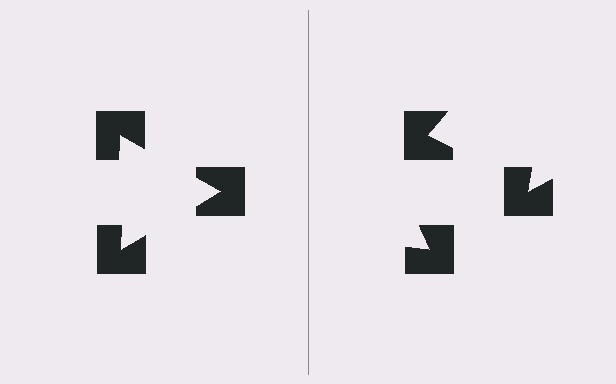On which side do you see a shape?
An illusory triangle appears on the left side. On the right side the wedge cuts are rotated, so no coherent shape forms.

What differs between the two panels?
The notched squares are positioned identically on both sides; only the wedge orientations differ. On the left they align to a triangle; on the right they are misaligned.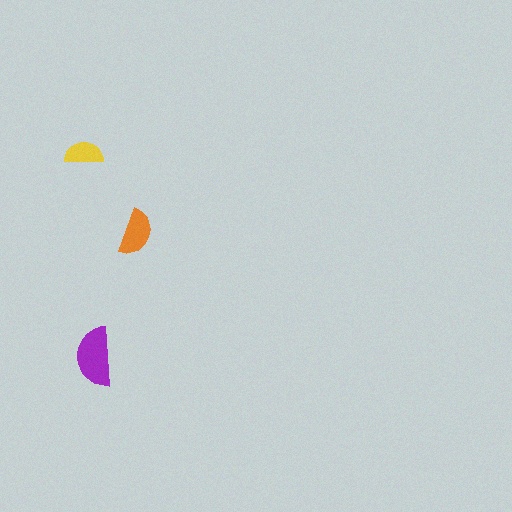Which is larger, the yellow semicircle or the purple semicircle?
The purple one.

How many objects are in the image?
There are 3 objects in the image.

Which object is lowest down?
The purple semicircle is bottommost.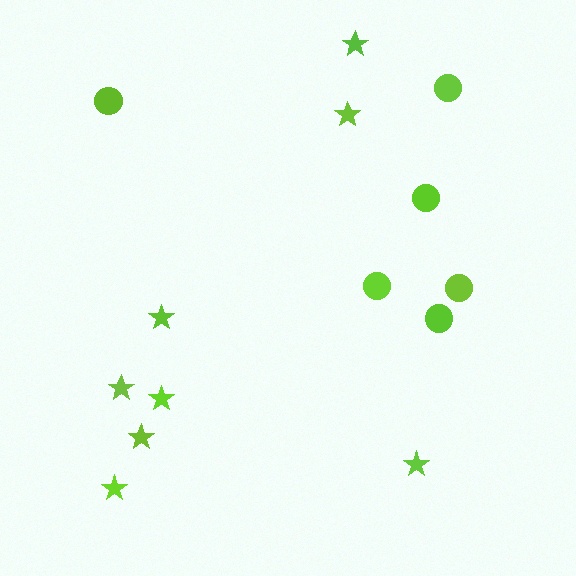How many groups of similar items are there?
There are 2 groups: one group of circles (6) and one group of stars (8).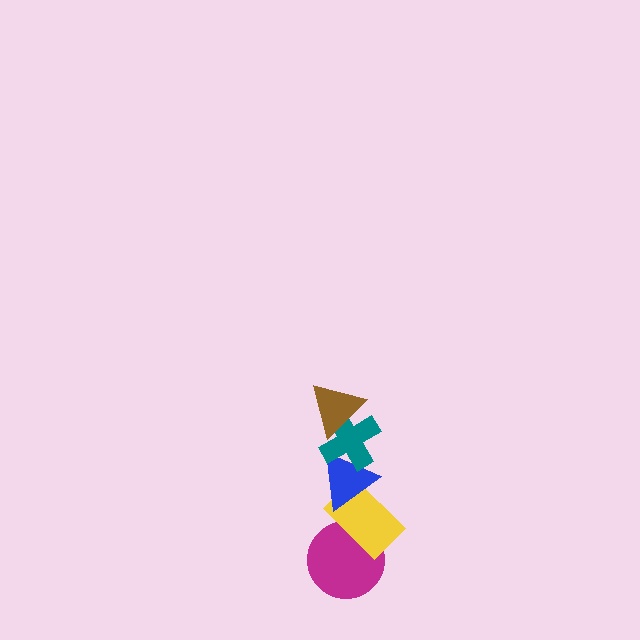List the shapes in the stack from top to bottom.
From top to bottom: the brown triangle, the teal cross, the blue triangle, the yellow rectangle, the magenta circle.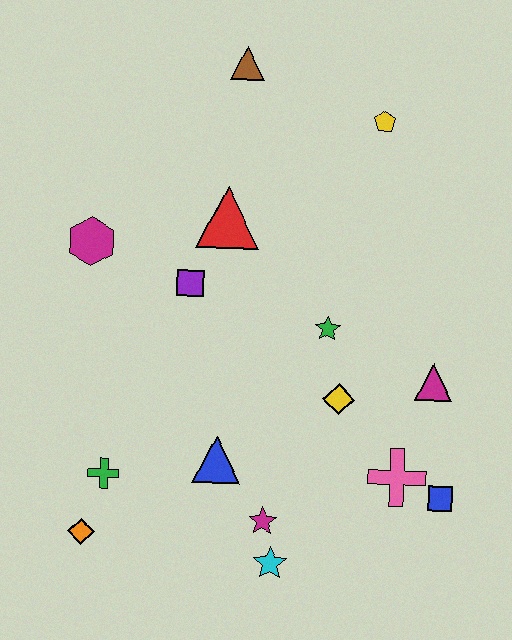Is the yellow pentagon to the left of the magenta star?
No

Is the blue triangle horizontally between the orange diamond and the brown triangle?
Yes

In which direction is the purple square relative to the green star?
The purple square is to the left of the green star.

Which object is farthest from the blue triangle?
The brown triangle is farthest from the blue triangle.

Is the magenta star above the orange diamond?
Yes